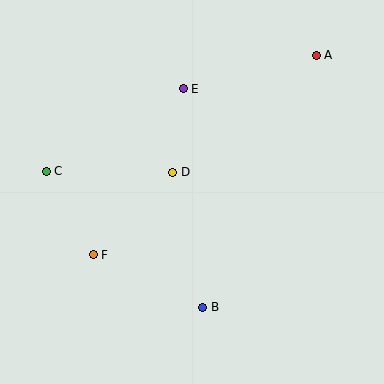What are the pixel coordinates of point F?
Point F is at (93, 255).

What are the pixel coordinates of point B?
Point B is at (203, 307).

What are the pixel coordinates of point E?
Point E is at (183, 89).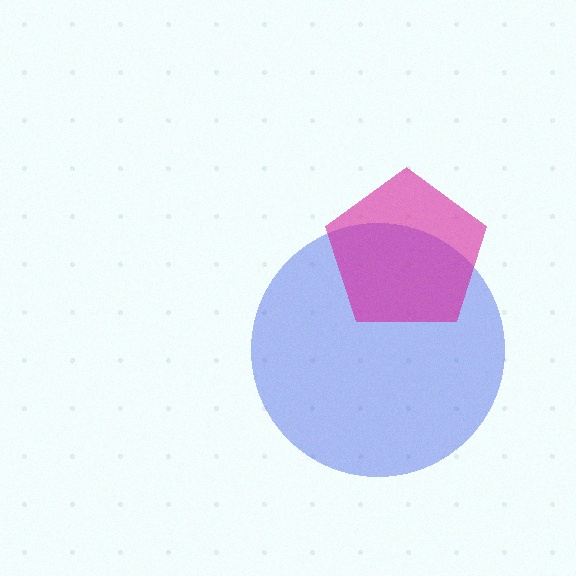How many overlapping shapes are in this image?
There are 2 overlapping shapes in the image.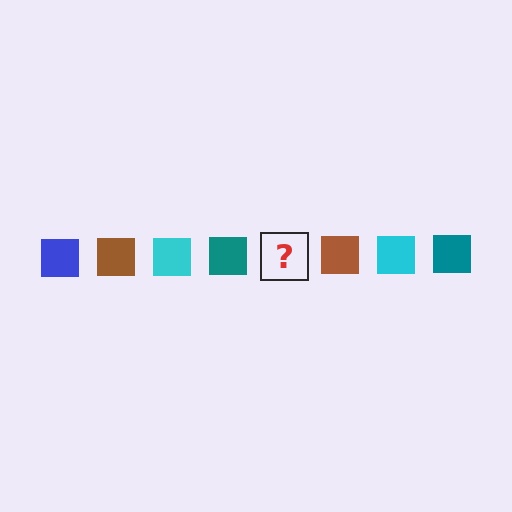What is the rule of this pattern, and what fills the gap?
The rule is that the pattern cycles through blue, brown, cyan, teal squares. The gap should be filled with a blue square.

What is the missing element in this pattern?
The missing element is a blue square.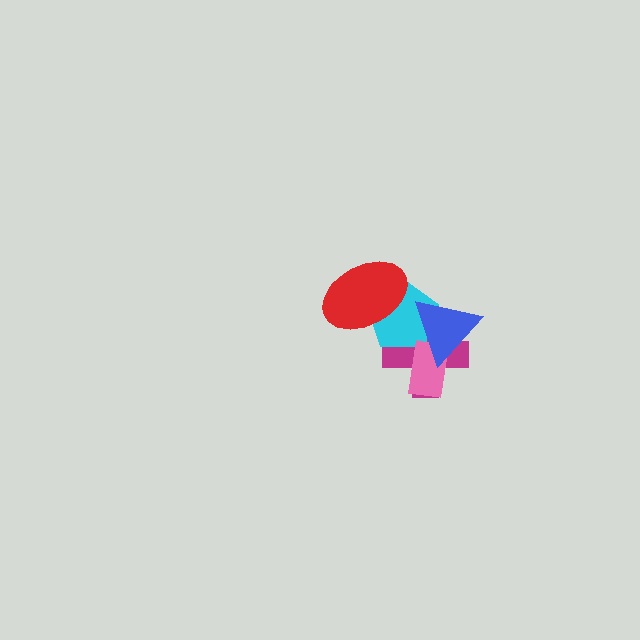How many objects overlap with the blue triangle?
3 objects overlap with the blue triangle.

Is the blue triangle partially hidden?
No, no other shape covers it.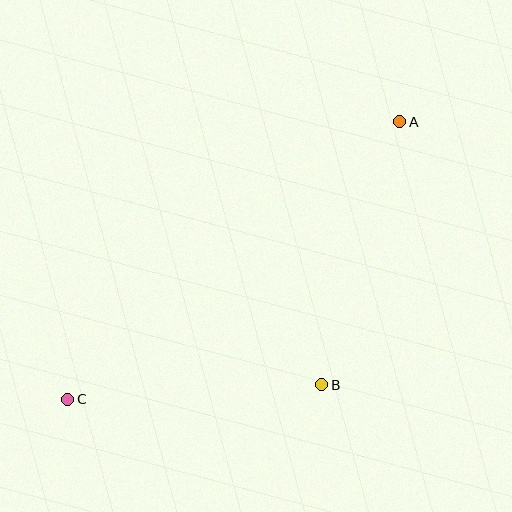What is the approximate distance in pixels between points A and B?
The distance between A and B is approximately 274 pixels.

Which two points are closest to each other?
Points B and C are closest to each other.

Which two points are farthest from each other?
Points A and C are farthest from each other.